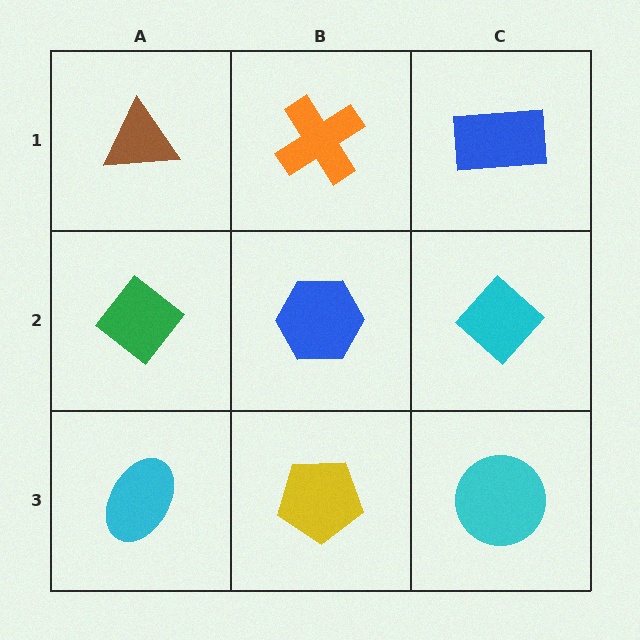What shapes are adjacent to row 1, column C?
A cyan diamond (row 2, column C), an orange cross (row 1, column B).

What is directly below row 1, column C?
A cyan diamond.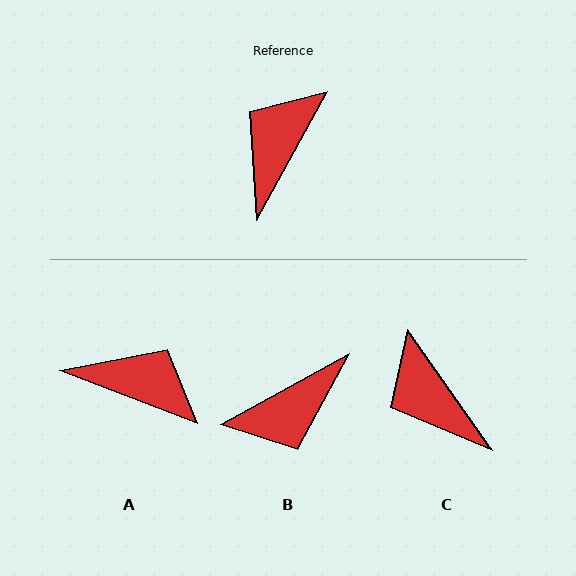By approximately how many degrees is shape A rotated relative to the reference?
Approximately 82 degrees clockwise.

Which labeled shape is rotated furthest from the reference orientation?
B, about 148 degrees away.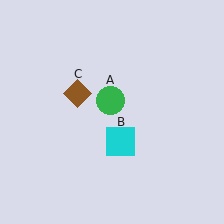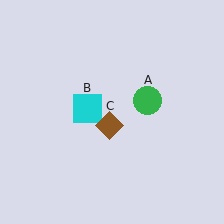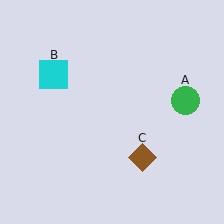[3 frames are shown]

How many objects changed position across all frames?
3 objects changed position: green circle (object A), cyan square (object B), brown diamond (object C).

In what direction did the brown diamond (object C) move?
The brown diamond (object C) moved down and to the right.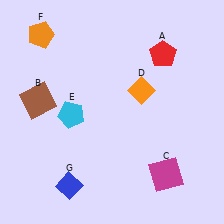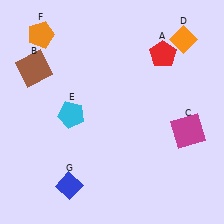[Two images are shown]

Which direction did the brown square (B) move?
The brown square (B) moved up.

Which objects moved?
The objects that moved are: the brown square (B), the magenta square (C), the orange diamond (D).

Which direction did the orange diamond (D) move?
The orange diamond (D) moved up.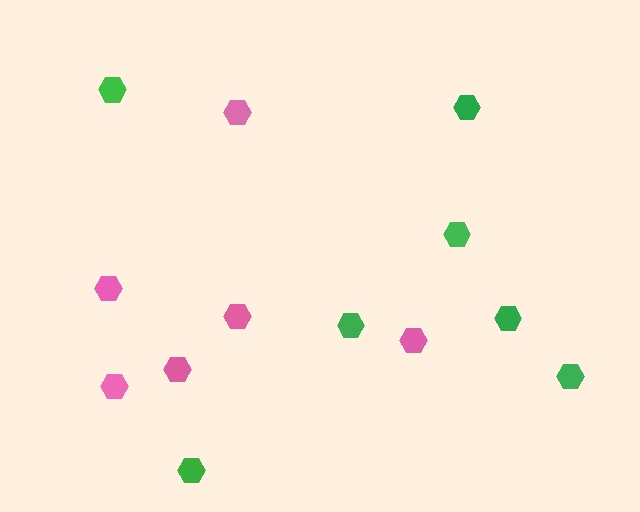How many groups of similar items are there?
There are 2 groups: one group of pink hexagons (6) and one group of green hexagons (7).